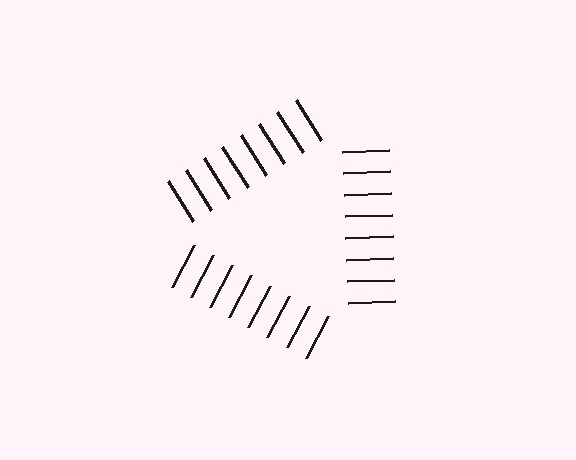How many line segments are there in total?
24 — 8 along each of the 3 edges.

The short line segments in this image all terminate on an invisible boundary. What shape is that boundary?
An illusory triangle — the line segments terminate on its edges but no continuous stroke is drawn.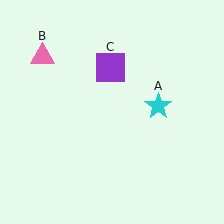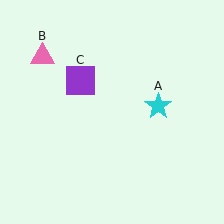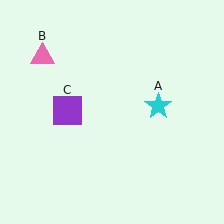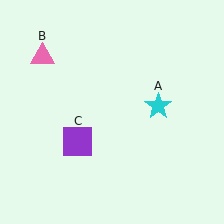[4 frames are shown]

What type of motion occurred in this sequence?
The purple square (object C) rotated counterclockwise around the center of the scene.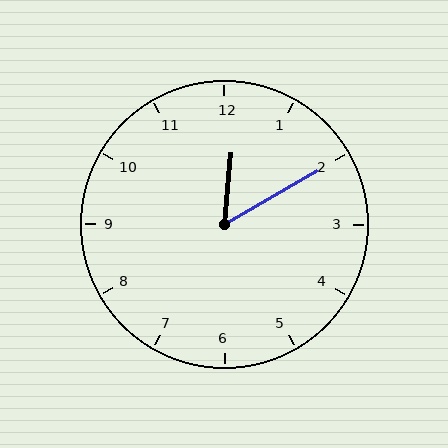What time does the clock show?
12:10.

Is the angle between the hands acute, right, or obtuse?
It is acute.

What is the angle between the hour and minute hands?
Approximately 55 degrees.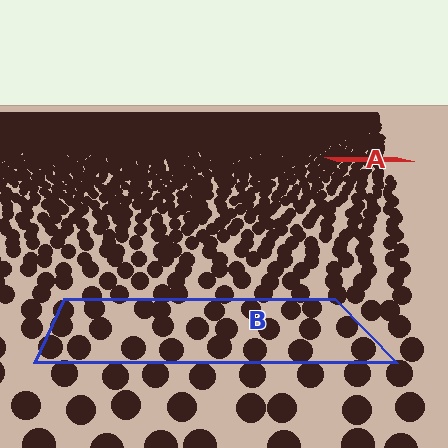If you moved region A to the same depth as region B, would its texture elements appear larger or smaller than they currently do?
They would appear larger. At a closer depth, the same texture elements are projected at a bigger on-screen size.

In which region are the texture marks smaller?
The texture marks are smaller in region A, because it is farther away.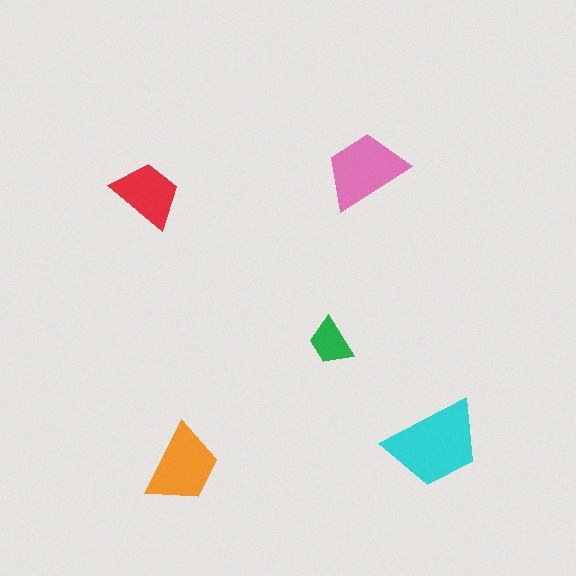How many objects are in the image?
There are 5 objects in the image.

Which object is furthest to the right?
The cyan trapezoid is rightmost.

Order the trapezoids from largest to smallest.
the cyan one, the pink one, the orange one, the red one, the green one.